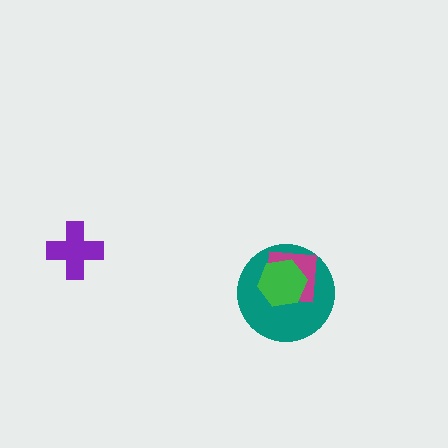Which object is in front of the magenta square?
The green hexagon is in front of the magenta square.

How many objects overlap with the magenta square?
2 objects overlap with the magenta square.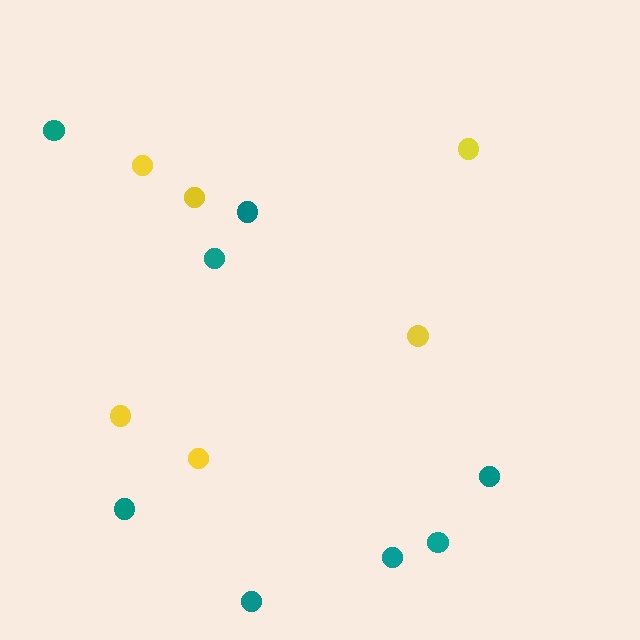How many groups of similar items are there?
There are 2 groups: one group of yellow circles (6) and one group of teal circles (8).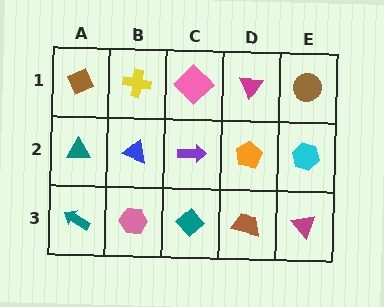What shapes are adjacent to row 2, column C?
A pink diamond (row 1, column C), a teal diamond (row 3, column C), a blue triangle (row 2, column B), an orange pentagon (row 2, column D).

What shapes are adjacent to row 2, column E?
A brown circle (row 1, column E), a magenta triangle (row 3, column E), an orange pentagon (row 2, column D).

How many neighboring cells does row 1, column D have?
3.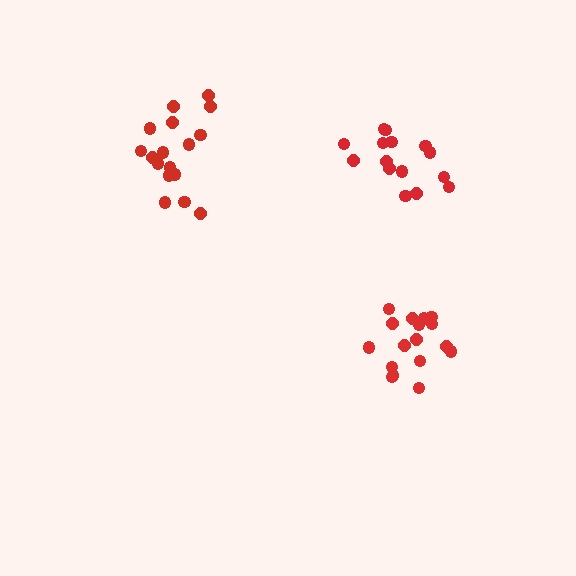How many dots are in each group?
Group 1: 17 dots, Group 2: 17 dots, Group 3: 15 dots (49 total).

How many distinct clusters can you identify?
There are 3 distinct clusters.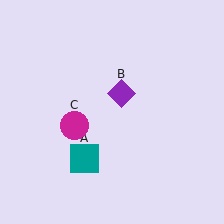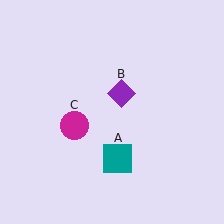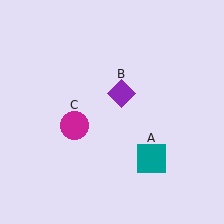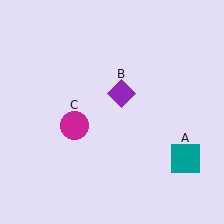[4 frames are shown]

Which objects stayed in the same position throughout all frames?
Purple diamond (object B) and magenta circle (object C) remained stationary.